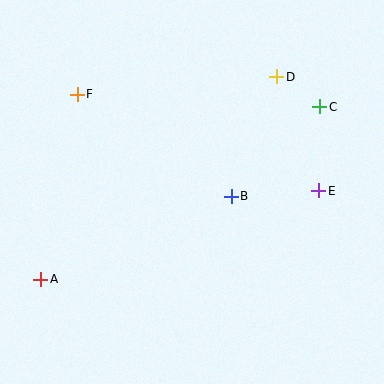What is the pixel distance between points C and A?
The distance between C and A is 328 pixels.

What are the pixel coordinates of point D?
Point D is at (277, 77).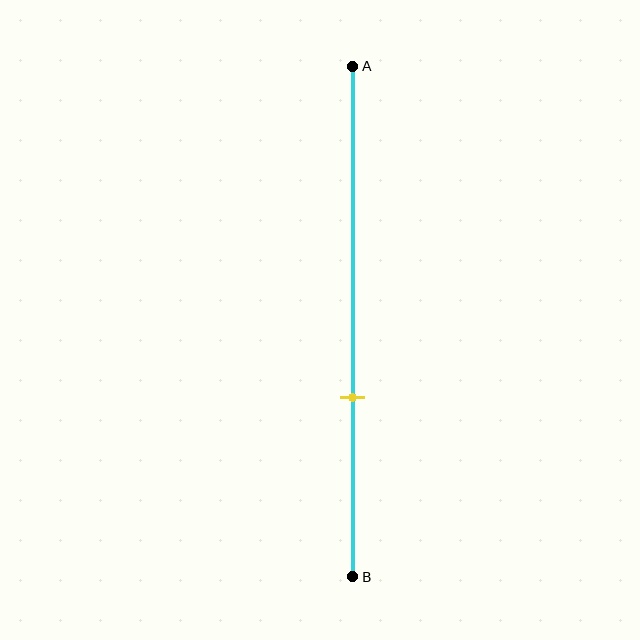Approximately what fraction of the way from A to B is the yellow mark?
The yellow mark is approximately 65% of the way from A to B.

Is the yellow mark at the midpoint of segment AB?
No, the mark is at about 65% from A, not at the 50% midpoint.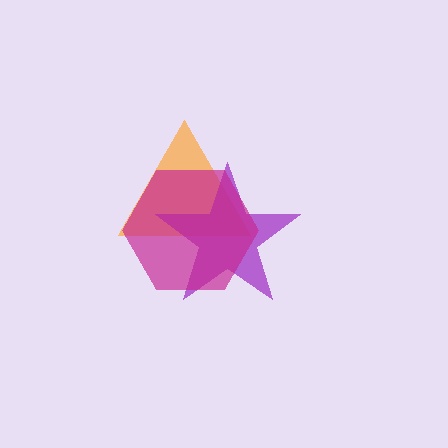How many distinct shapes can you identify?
There are 3 distinct shapes: an orange triangle, a purple star, a magenta hexagon.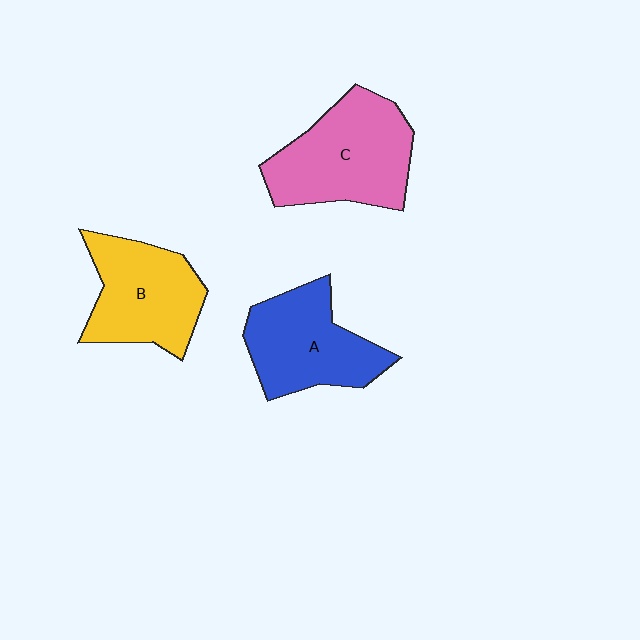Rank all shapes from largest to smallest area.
From largest to smallest: C (pink), A (blue), B (yellow).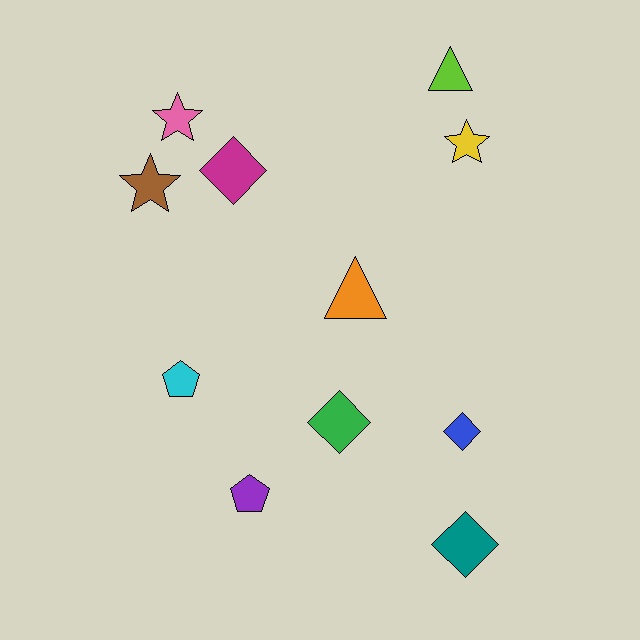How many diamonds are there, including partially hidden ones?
There are 4 diamonds.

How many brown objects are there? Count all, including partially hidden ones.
There is 1 brown object.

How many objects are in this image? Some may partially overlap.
There are 11 objects.